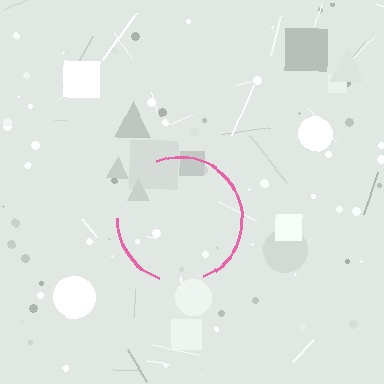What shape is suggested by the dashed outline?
The dashed outline suggests a circle.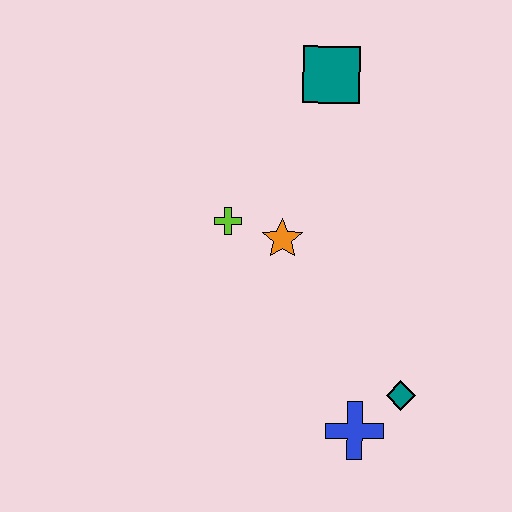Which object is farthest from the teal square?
The blue cross is farthest from the teal square.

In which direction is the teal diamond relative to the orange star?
The teal diamond is below the orange star.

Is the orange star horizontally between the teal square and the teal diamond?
No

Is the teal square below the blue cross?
No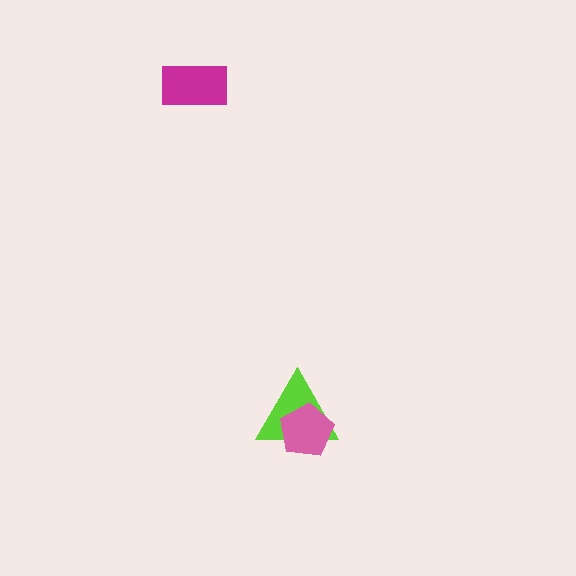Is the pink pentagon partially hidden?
No, no other shape covers it.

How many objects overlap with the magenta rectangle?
0 objects overlap with the magenta rectangle.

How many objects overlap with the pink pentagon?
1 object overlaps with the pink pentagon.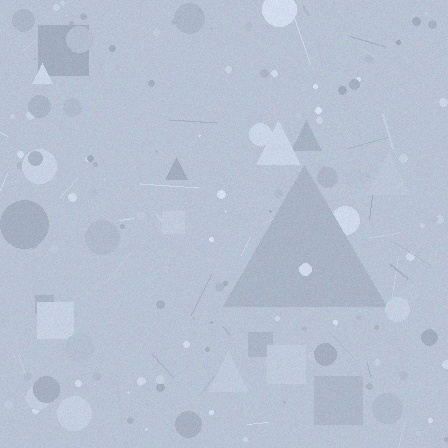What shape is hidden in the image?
A triangle is hidden in the image.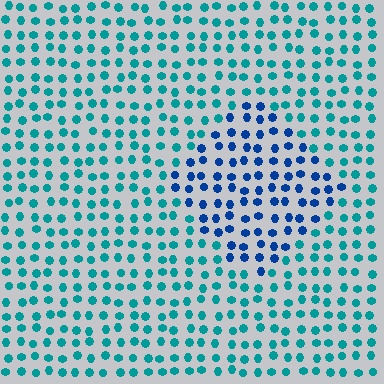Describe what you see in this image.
The image is filled with small teal elements in a uniform arrangement. A diamond-shaped region is visible where the elements are tinted to a slightly different hue, forming a subtle color boundary.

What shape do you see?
I see a diamond.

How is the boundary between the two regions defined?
The boundary is defined purely by a slight shift in hue (about 37 degrees). Spacing, size, and orientation are identical on both sides.